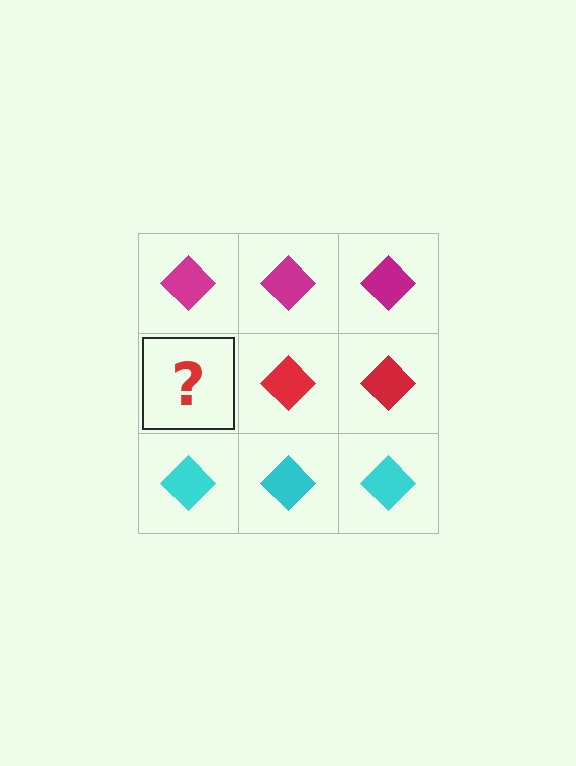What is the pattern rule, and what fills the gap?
The rule is that each row has a consistent color. The gap should be filled with a red diamond.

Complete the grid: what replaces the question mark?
The question mark should be replaced with a red diamond.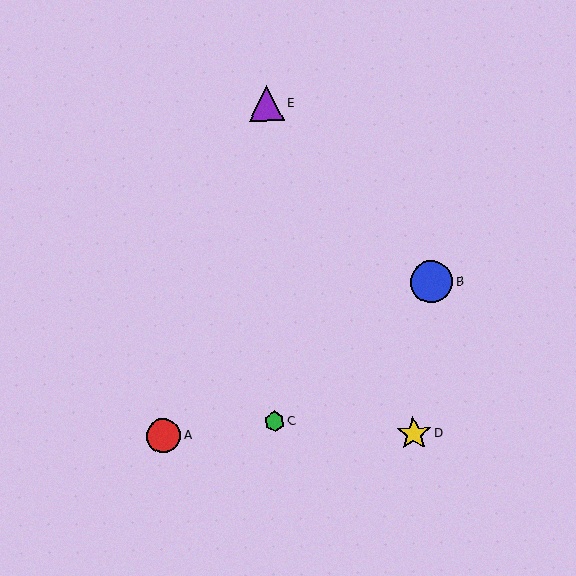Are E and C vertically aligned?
Yes, both are at x≈266.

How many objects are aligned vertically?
2 objects (C, E) are aligned vertically.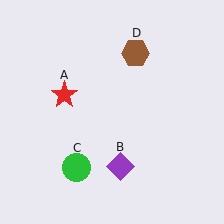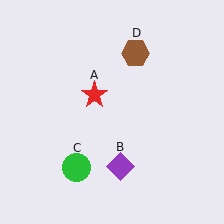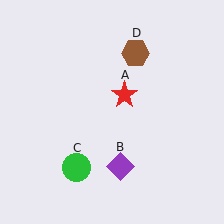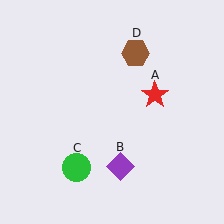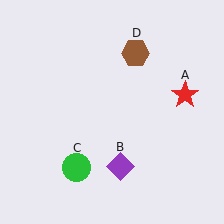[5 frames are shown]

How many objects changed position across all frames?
1 object changed position: red star (object A).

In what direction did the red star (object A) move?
The red star (object A) moved right.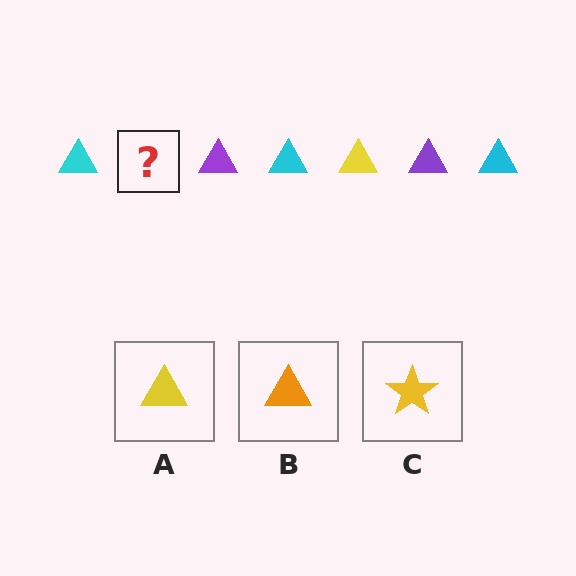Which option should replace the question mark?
Option A.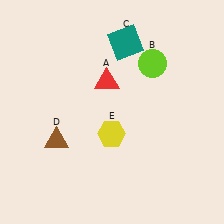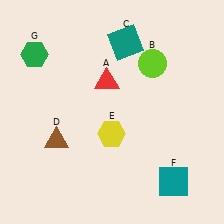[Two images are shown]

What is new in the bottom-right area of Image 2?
A teal square (F) was added in the bottom-right area of Image 2.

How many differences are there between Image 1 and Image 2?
There are 2 differences between the two images.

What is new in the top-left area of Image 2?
A green hexagon (G) was added in the top-left area of Image 2.